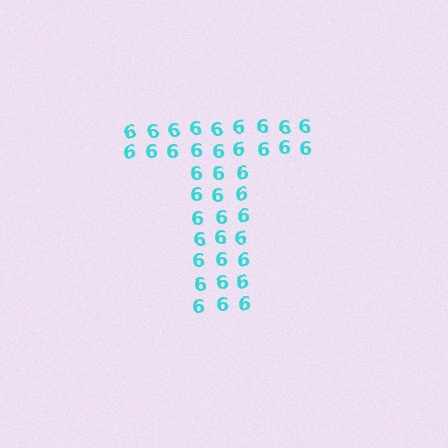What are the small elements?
The small elements are digit 6's.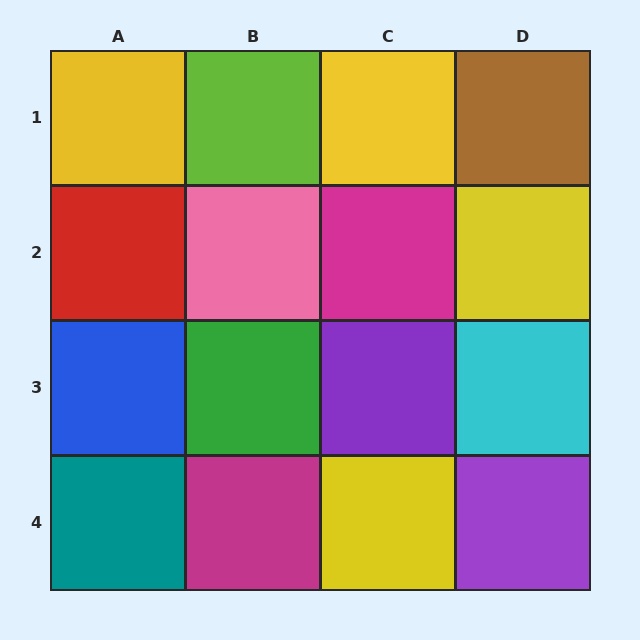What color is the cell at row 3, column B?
Green.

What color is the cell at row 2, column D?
Yellow.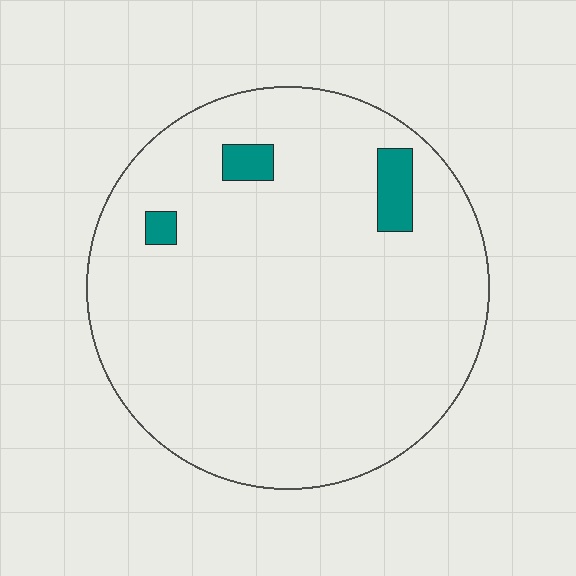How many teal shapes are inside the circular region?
3.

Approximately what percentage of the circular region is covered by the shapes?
Approximately 5%.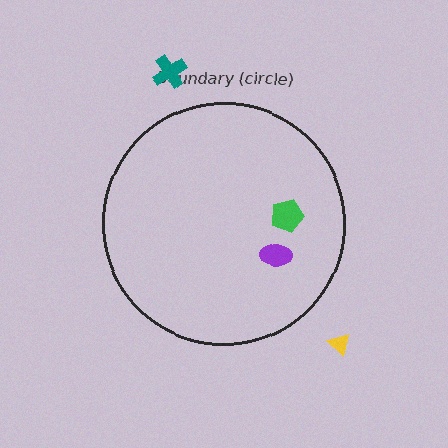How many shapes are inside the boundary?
2 inside, 2 outside.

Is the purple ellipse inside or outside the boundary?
Inside.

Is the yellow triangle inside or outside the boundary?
Outside.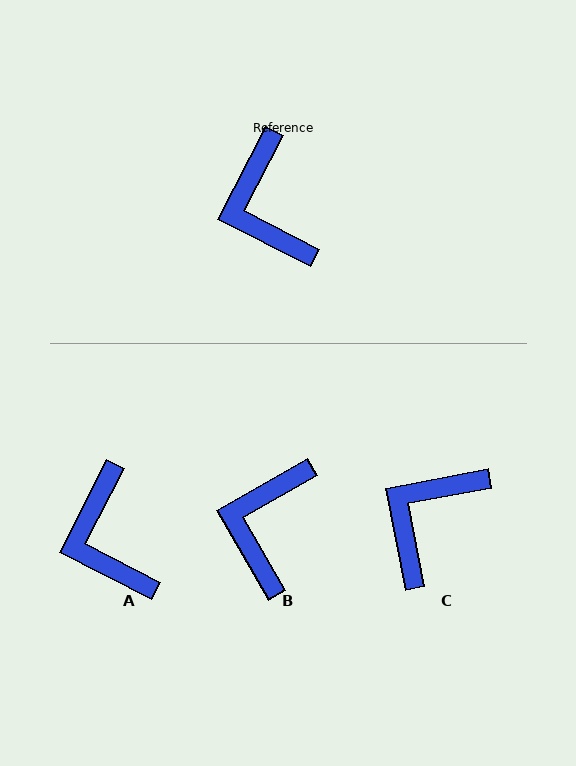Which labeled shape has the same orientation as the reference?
A.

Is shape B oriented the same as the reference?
No, it is off by about 33 degrees.